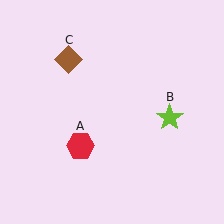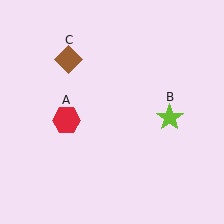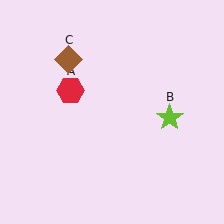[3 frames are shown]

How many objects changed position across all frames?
1 object changed position: red hexagon (object A).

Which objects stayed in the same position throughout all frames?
Lime star (object B) and brown diamond (object C) remained stationary.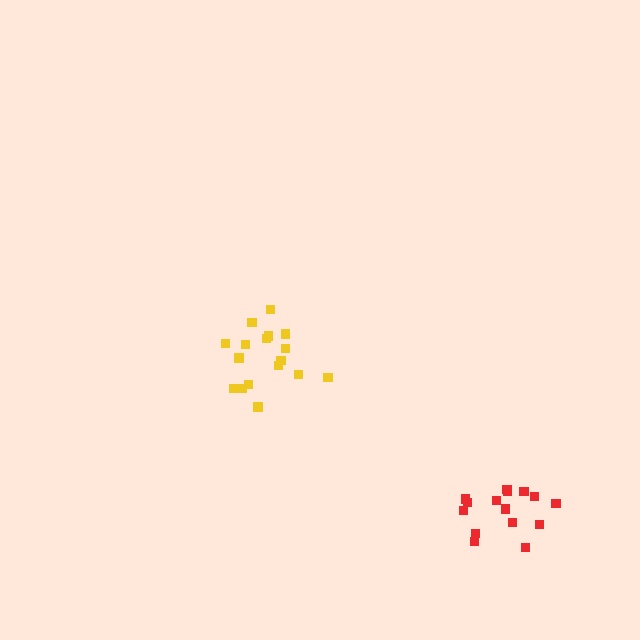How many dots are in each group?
Group 1: 17 dots, Group 2: 15 dots (32 total).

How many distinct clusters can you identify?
There are 2 distinct clusters.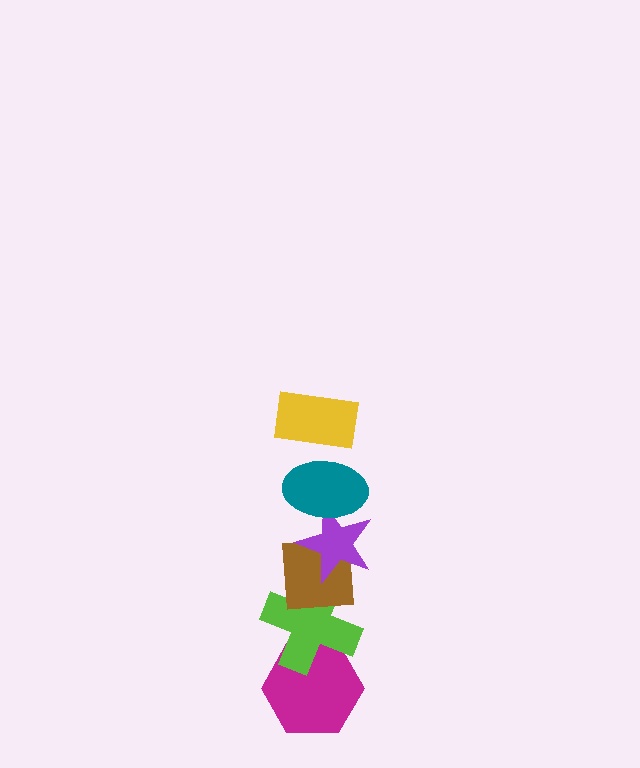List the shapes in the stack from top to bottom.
From top to bottom: the yellow rectangle, the teal ellipse, the purple star, the brown square, the lime cross, the magenta hexagon.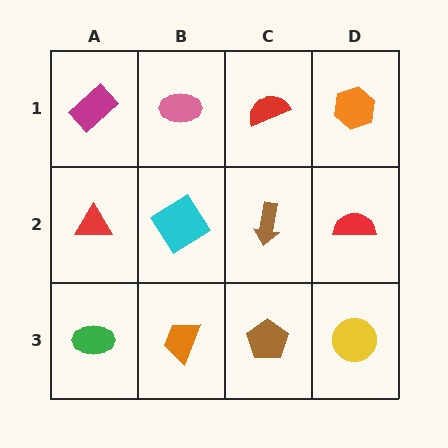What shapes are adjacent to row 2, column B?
A pink ellipse (row 1, column B), an orange trapezoid (row 3, column B), a red triangle (row 2, column A), a brown arrow (row 2, column C).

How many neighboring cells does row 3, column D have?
2.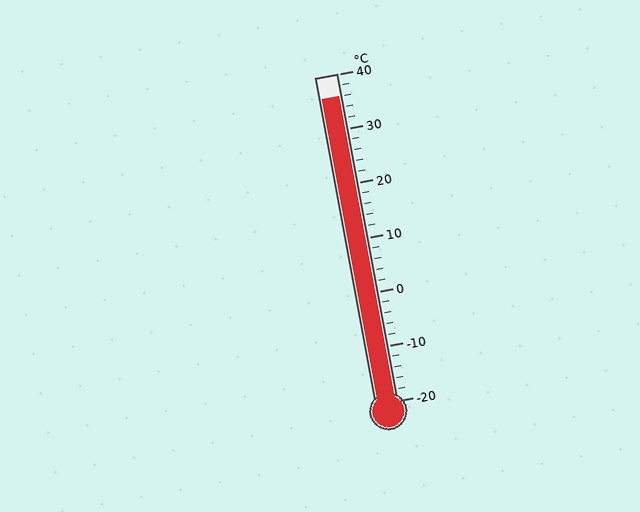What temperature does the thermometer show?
The thermometer shows approximately 36°C.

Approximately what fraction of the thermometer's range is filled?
The thermometer is filled to approximately 95% of its range.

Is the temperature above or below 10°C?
The temperature is above 10°C.